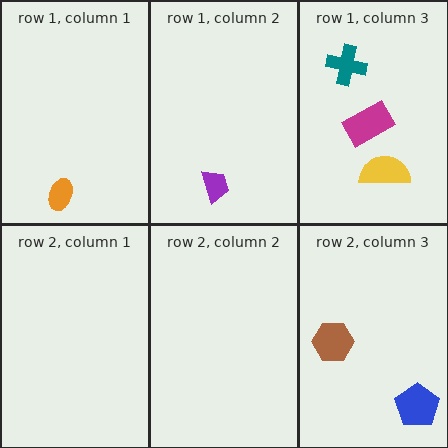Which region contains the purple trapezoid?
The row 1, column 2 region.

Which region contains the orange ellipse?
The row 1, column 1 region.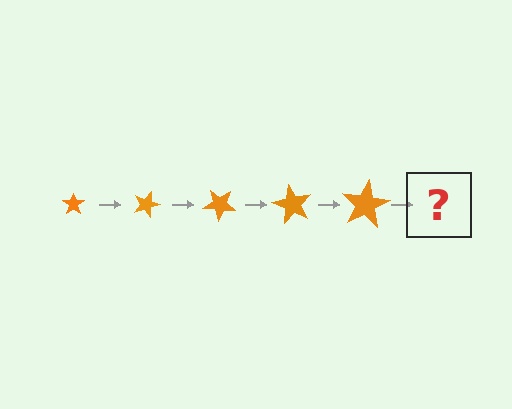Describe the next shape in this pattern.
It should be a star, larger than the previous one and rotated 100 degrees from the start.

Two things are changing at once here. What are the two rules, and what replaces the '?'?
The two rules are that the star grows larger each step and it rotates 20 degrees each step. The '?' should be a star, larger than the previous one and rotated 100 degrees from the start.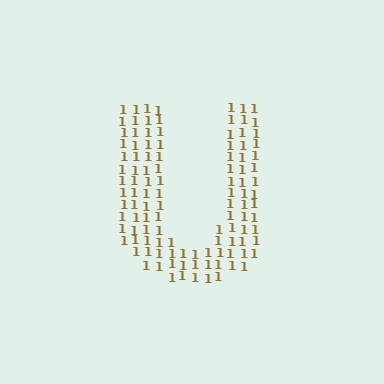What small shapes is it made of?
It is made of small digit 1's.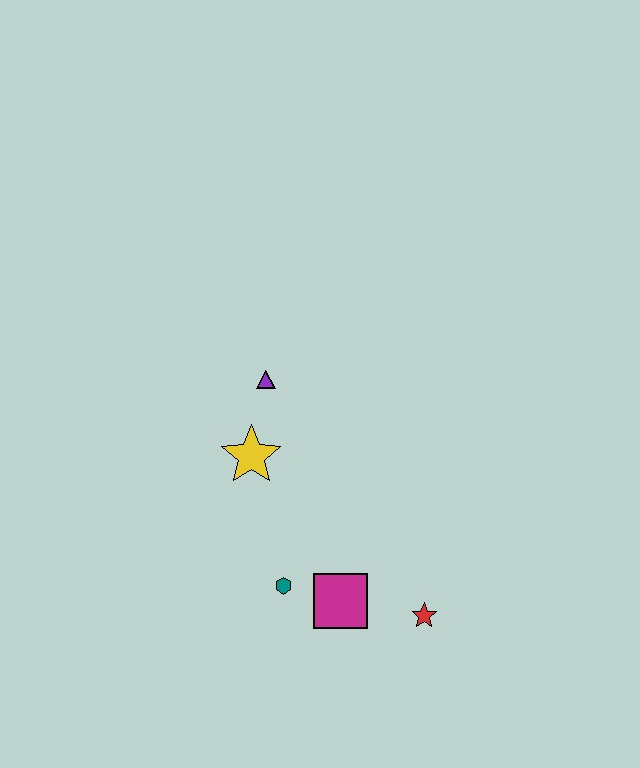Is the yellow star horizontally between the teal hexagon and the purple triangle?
No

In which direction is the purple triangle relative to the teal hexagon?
The purple triangle is above the teal hexagon.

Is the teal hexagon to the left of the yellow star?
No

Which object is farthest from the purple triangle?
The red star is farthest from the purple triangle.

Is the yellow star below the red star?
No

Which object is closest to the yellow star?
The purple triangle is closest to the yellow star.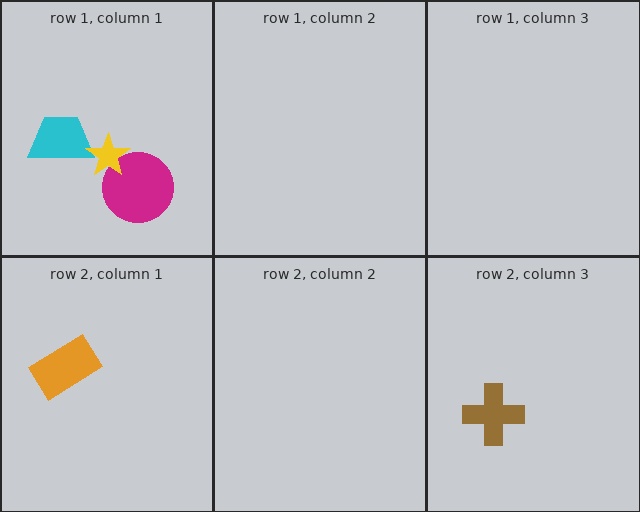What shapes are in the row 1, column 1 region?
The cyan trapezoid, the magenta circle, the yellow star.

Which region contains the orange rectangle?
The row 2, column 1 region.